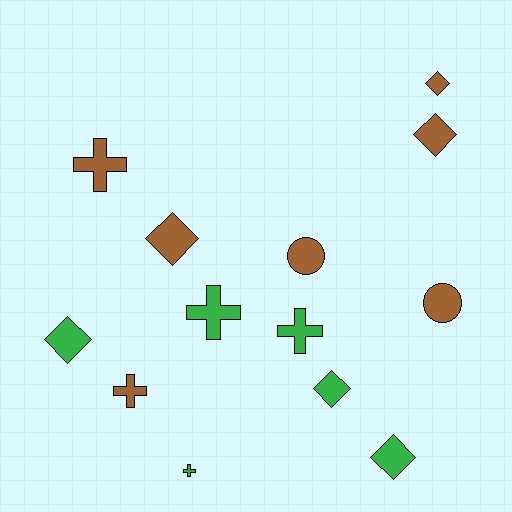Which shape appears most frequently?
Diamond, with 6 objects.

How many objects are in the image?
There are 13 objects.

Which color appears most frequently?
Brown, with 7 objects.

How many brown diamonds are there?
There are 3 brown diamonds.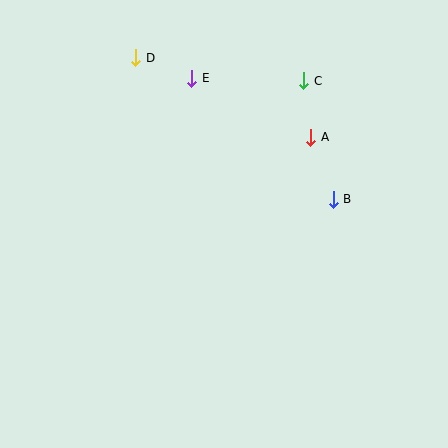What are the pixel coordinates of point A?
Point A is at (311, 137).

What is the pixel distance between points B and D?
The distance between B and D is 243 pixels.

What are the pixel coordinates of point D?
Point D is at (136, 58).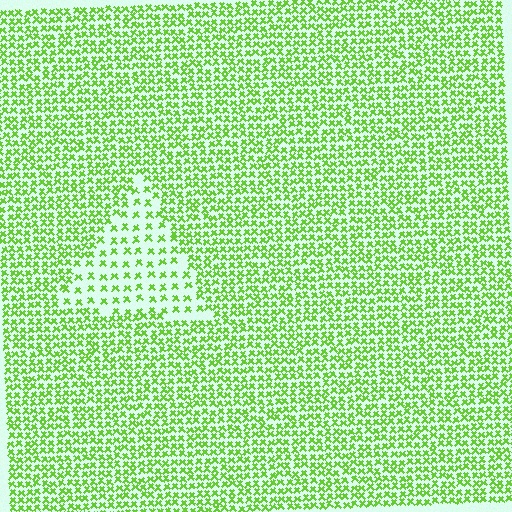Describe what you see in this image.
The image contains small lime elements arranged at two different densities. A triangle-shaped region is visible where the elements are less densely packed than the surrounding area.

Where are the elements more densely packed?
The elements are more densely packed outside the triangle boundary.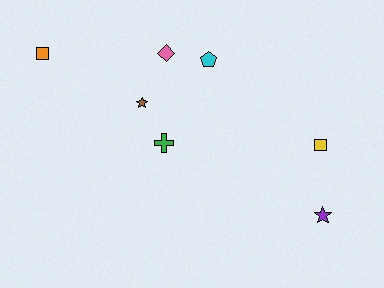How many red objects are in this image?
There are no red objects.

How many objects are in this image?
There are 7 objects.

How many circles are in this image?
There are no circles.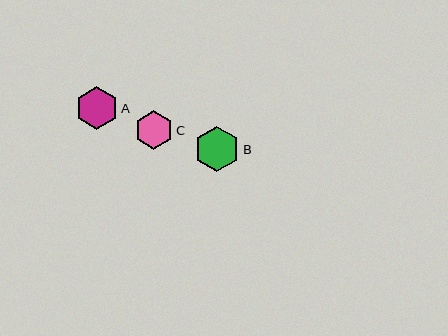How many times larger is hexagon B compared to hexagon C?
Hexagon B is approximately 1.2 times the size of hexagon C.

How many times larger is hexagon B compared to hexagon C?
Hexagon B is approximately 1.2 times the size of hexagon C.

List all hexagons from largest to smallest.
From largest to smallest: B, A, C.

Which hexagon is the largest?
Hexagon B is the largest with a size of approximately 46 pixels.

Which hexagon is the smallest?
Hexagon C is the smallest with a size of approximately 39 pixels.